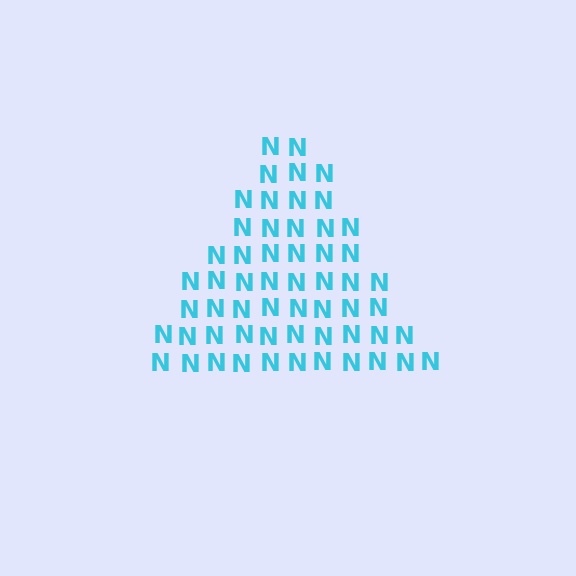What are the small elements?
The small elements are letter N's.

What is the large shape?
The large shape is a triangle.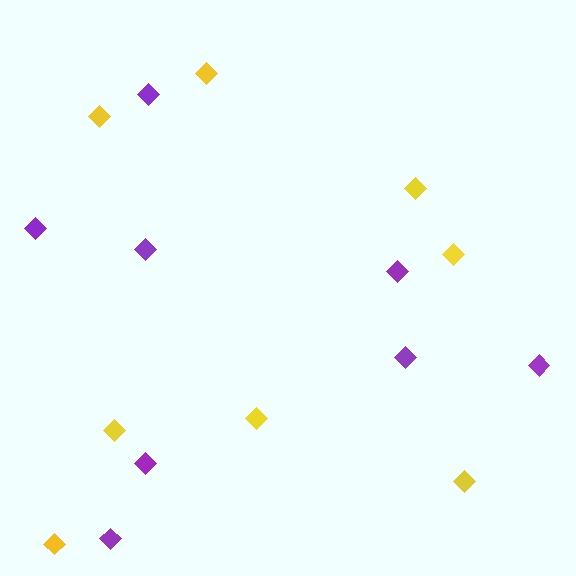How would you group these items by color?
There are 2 groups: one group of yellow diamonds (8) and one group of purple diamonds (8).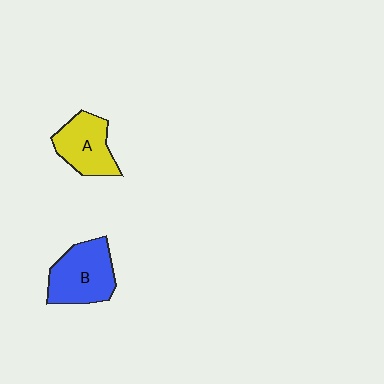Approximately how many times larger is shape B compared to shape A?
Approximately 1.2 times.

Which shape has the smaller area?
Shape A (yellow).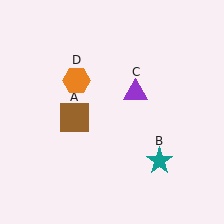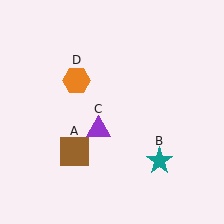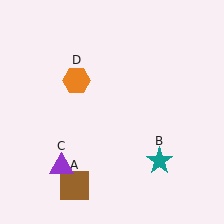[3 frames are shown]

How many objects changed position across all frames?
2 objects changed position: brown square (object A), purple triangle (object C).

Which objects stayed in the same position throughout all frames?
Teal star (object B) and orange hexagon (object D) remained stationary.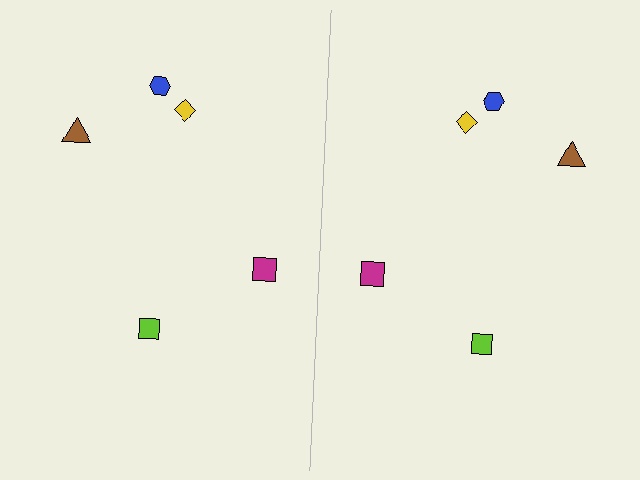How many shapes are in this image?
There are 10 shapes in this image.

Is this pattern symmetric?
Yes, this pattern has bilateral (reflection) symmetry.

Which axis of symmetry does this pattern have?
The pattern has a vertical axis of symmetry running through the center of the image.